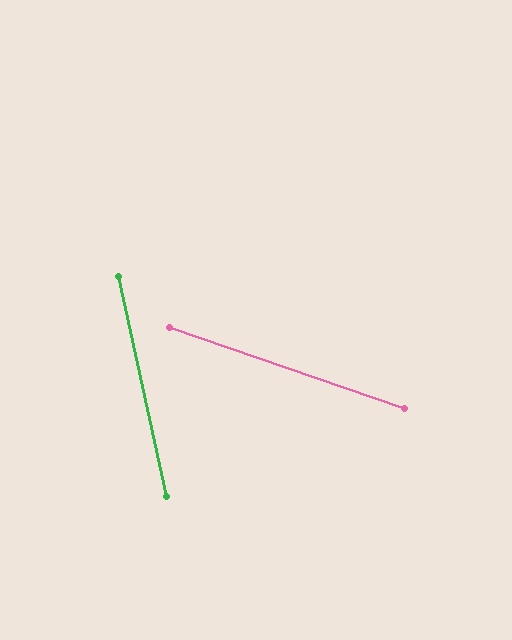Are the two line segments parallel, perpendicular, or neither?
Neither parallel nor perpendicular — they differ by about 59°.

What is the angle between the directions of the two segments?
Approximately 59 degrees.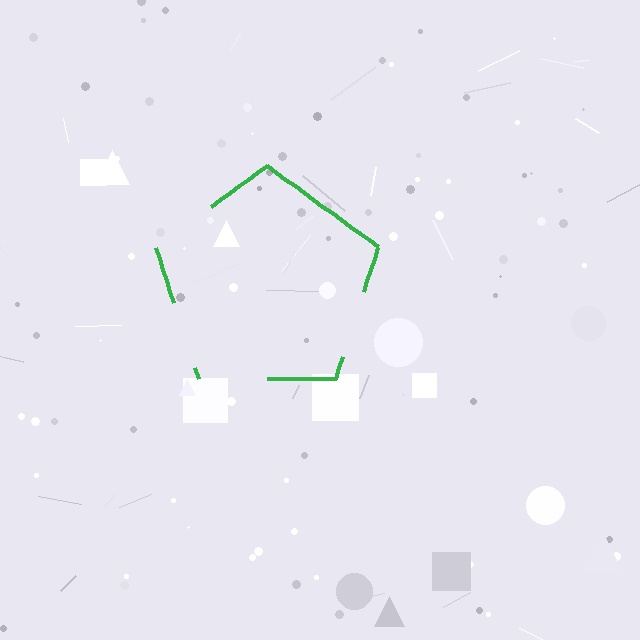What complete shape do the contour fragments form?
The contour fragments form a pentagon.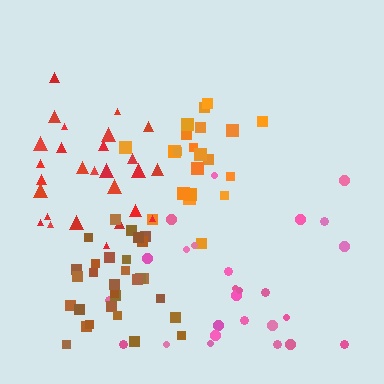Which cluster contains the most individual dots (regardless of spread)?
Brown (30).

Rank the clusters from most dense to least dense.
brown, orange, red, pink.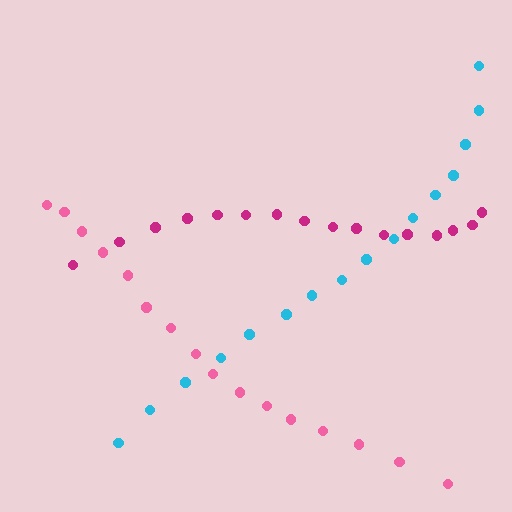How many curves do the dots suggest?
There are 3 distinct paths.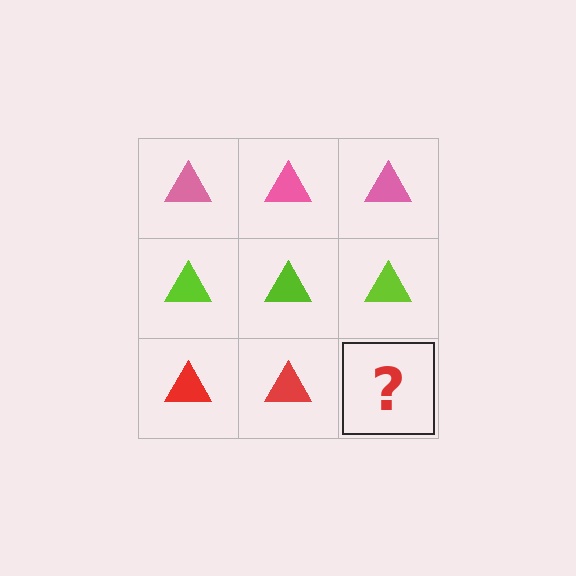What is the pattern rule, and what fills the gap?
The rule is that each row has a consistent color. The gap should be filled with a red triangle.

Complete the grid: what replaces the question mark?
The question mark should be replaced with a red triangle.